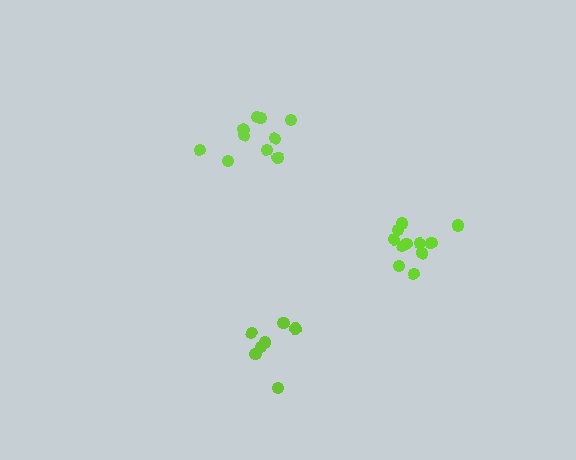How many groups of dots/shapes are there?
There are 3 groups.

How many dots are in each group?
Group 1: 11 dots, Group 2: 10 dots, Group 3: 7 dots (28 total).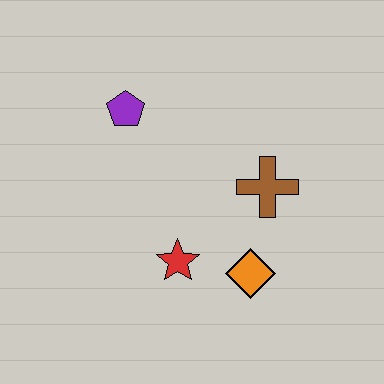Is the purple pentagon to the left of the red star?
Yes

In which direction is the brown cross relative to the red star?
The brown cross is to the right of the red star.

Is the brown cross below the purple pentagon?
Yes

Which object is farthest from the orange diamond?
The purple pentagon is farthest from the orange diamond.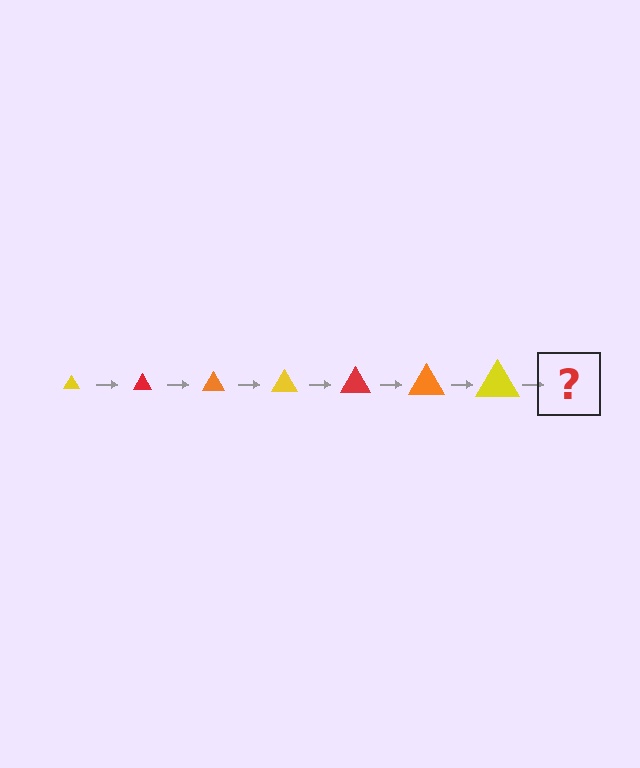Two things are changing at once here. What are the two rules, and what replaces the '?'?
The two rules are that the triangle grows larger each step and the color cycles through yellow, red, and orange. The '?' should be a red triangle, larger than the previous one.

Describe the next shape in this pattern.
It should be a red triangle, larger than the previous one.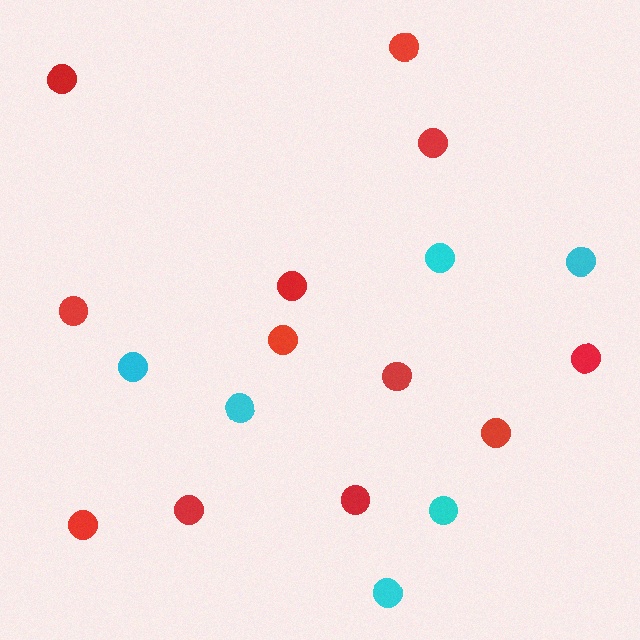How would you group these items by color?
There are 2 groups: one group of red circles (12) and one group of cyan circles (6).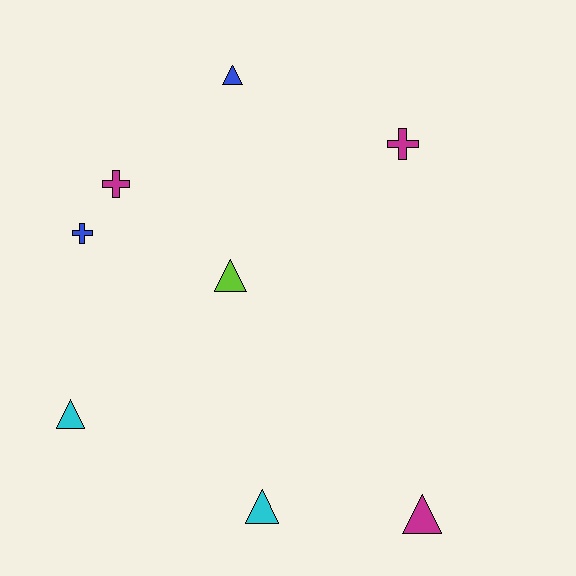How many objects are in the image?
There are 8 objects.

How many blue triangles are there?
There is 1 blue triangle.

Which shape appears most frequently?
Triangle, with 5 objects.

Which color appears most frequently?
Magenta, with 3 objects.